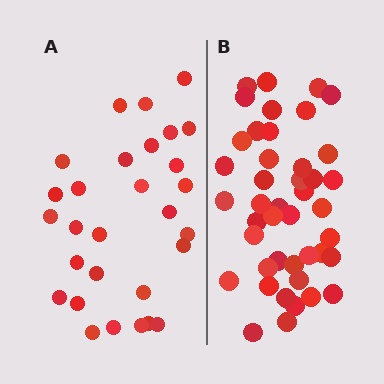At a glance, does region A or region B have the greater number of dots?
Region B (the right region) has more dots.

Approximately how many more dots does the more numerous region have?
Region B has approximately 15 more dots than region A.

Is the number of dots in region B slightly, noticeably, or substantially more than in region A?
Region B has substantially more. The ratio is roughly 1.5 to 1.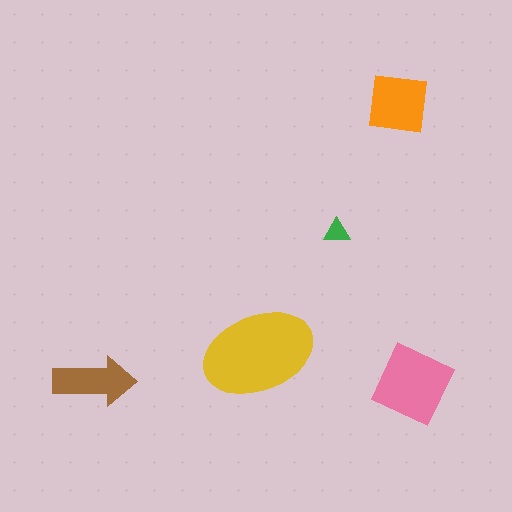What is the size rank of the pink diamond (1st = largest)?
2nd.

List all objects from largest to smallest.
The yellow ellipse, the pink diamond, the orange square, the brown arrow, the green triangle.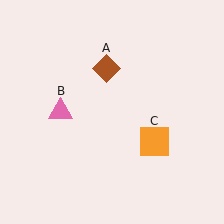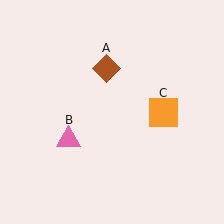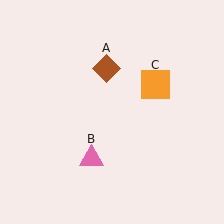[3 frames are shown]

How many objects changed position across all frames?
2 objects changed position: pink triangle (object B), orange square (object C).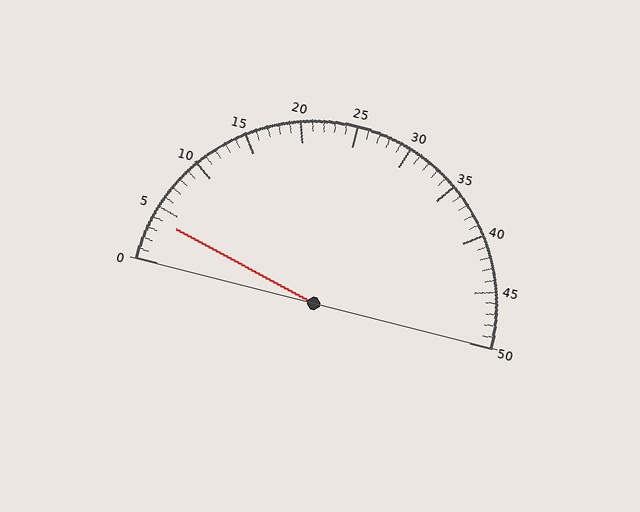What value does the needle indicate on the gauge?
The needle indicates approximately 4.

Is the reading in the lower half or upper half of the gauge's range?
The reading is in the lower half of the range (0 to 50).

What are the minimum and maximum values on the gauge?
The gauge ranges from 0 to 50.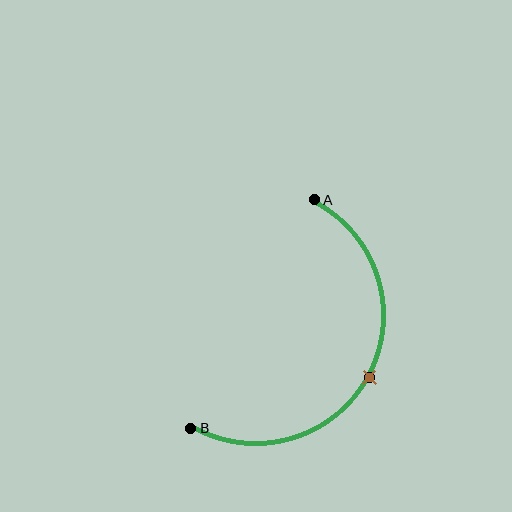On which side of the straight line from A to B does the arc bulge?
The arc bulges to the right of the straight line connecting A and B.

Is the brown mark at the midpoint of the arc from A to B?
Yes. The brown mark lies on the arc at equal arc-length from both A and B — it is the arc midpoint.